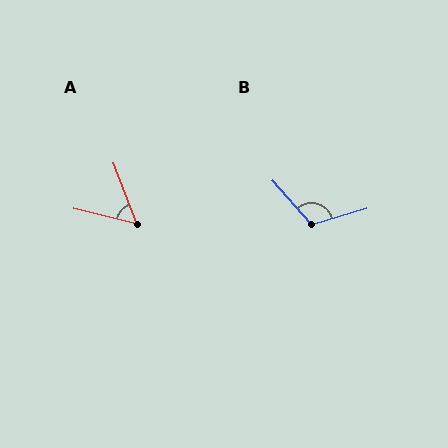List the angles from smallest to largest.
A (55°), B (115°).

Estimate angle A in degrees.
Approximately 55 degrees.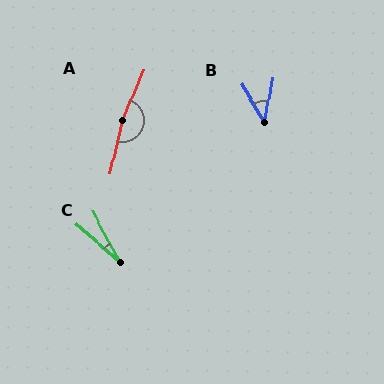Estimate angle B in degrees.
Approximately 41 degrees.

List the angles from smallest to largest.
C (20°), B (41°), A (170°).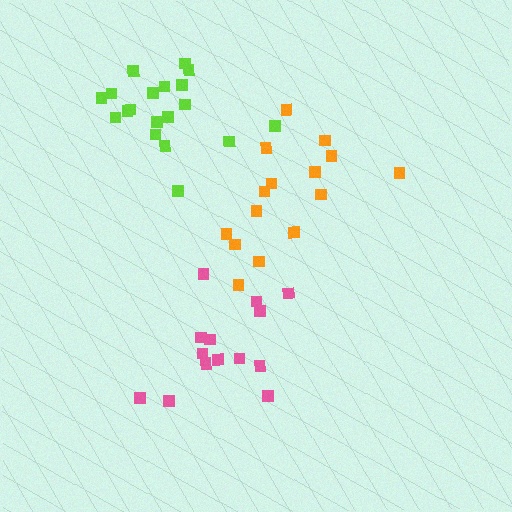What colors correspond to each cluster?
The clusters are colored: pink, lime, orange.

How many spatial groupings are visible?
There are 3 spatial groupings.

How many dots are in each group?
Group 1: 15 dots, Group 2: 19 dots, Group 3: 15 dots (49 total).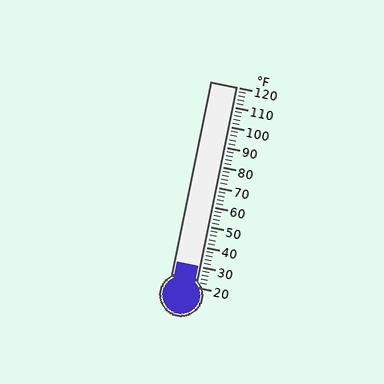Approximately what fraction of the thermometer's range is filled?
The thermometer is filled to approximately 10% of its range.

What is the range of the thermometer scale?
The thermometer scale ranges from 20°F to 120°F.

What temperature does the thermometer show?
The thermometer shows approximately 30°F.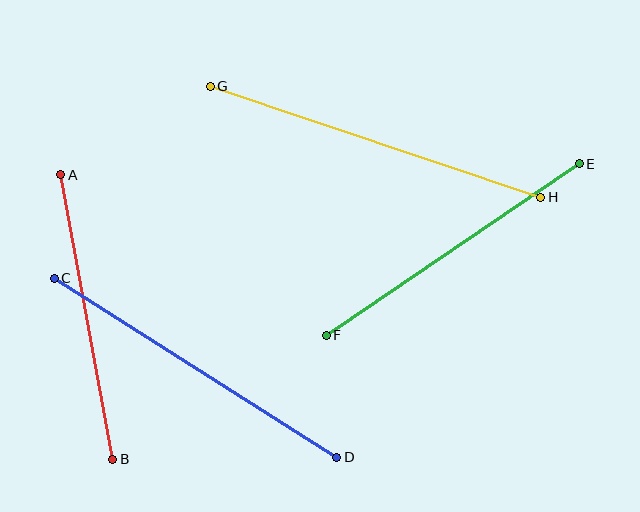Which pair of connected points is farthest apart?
Points G and H are farthest apart.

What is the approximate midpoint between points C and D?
The midpoint is at approximately (195, 368) pixels.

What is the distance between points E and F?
The distance is approximately 306 pixels.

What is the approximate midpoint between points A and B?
The midpoint is at approximately (87, 317) pixels.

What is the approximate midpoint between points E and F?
The midpoint is at approximately (453, 250) pixels.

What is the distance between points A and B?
The distance is approximately 289 pixels.